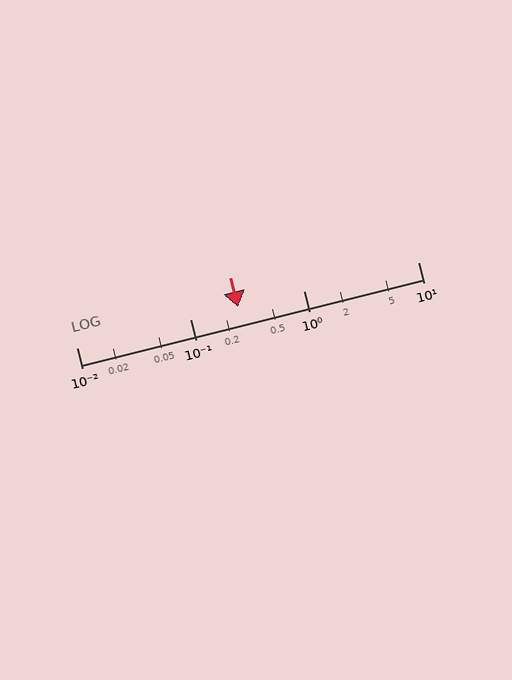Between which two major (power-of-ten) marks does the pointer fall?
The pointer is between 0.1 and 1.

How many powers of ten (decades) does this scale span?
The scale spans 3 decades, from 0.01 to 10.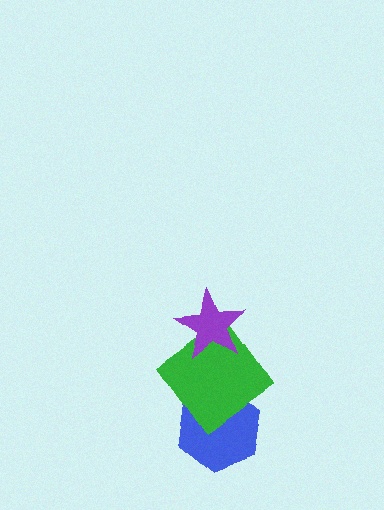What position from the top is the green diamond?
The green diamond is 2nd from the top.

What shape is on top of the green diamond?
The purple star is on top of the green diamond.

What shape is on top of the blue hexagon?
The green diamond is on top of the blue hexagon.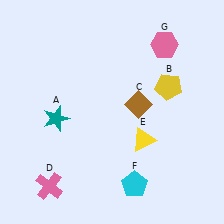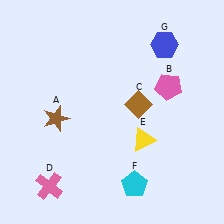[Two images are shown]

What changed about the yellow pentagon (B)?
In Image 1, B is yellow. In Image 2, it changed to pink.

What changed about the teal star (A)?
In Image 1, A is teal. In Image 2, it changed to brown.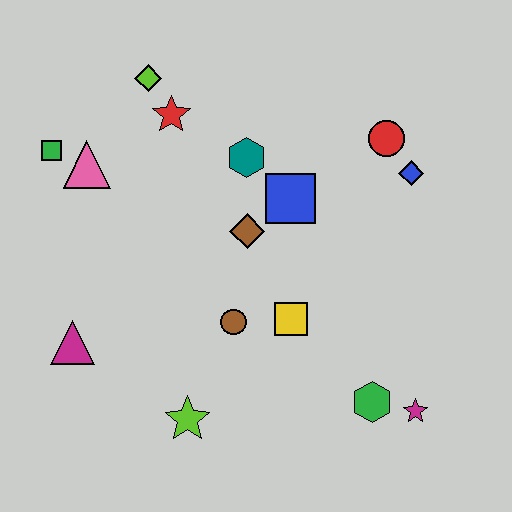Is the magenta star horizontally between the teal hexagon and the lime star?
No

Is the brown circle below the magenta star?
No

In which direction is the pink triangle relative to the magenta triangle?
The pink triangle is above the magenta triangle.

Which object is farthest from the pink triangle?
The magenta star is farthest from the pink triangle.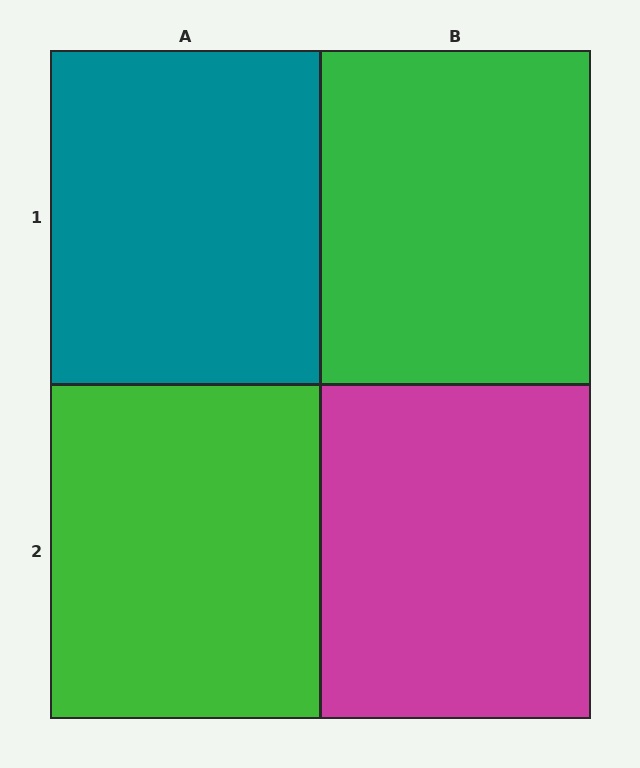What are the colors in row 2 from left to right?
Green, magenta.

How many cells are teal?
1 cell is teal.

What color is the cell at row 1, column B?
Green.